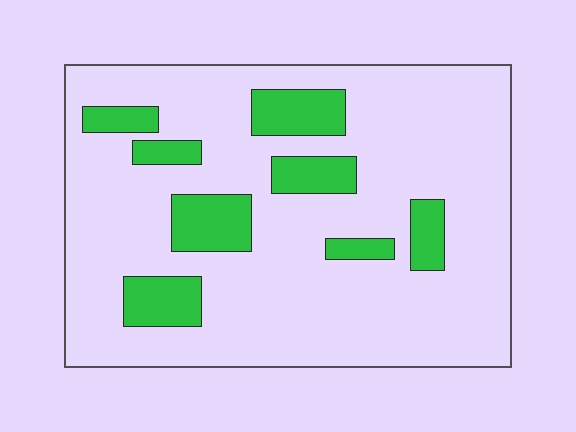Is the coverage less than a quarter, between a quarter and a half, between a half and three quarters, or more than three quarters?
Less than a quarter.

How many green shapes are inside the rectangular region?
8.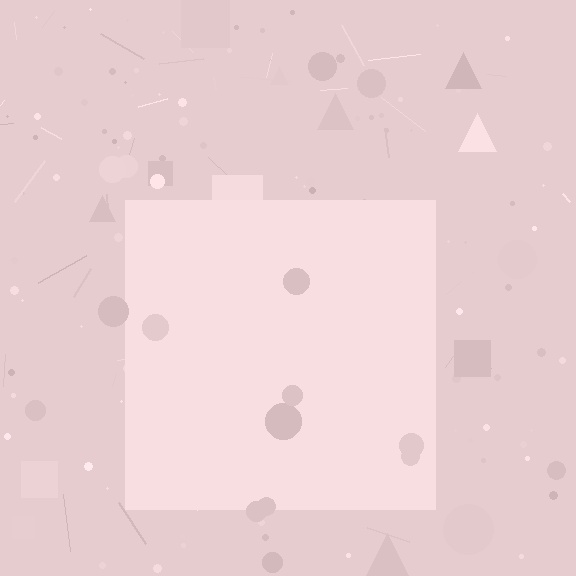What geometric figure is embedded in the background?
A square is embedded in the background.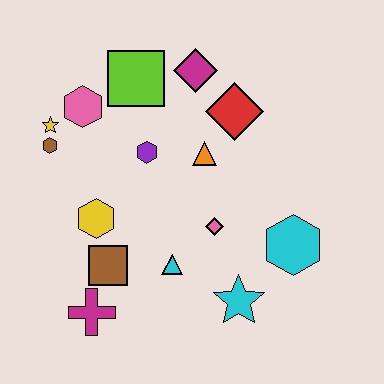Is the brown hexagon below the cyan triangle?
No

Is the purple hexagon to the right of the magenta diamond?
No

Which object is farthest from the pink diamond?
The yellow star is farthest from the pink diamond.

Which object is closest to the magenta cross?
The brown square is closest to the magenta cross.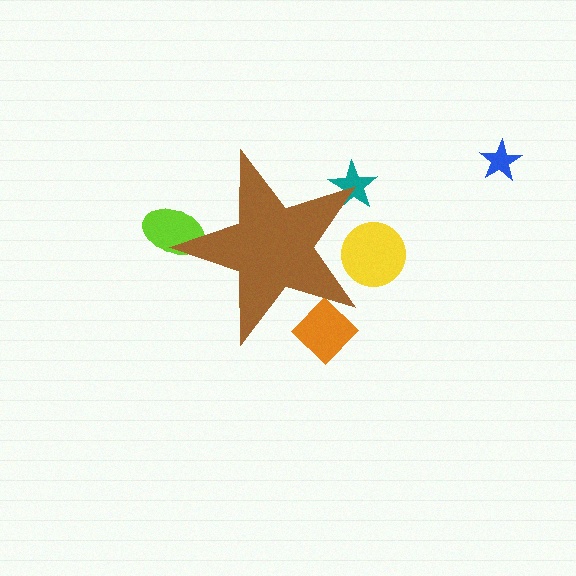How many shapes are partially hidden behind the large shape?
4 shapes are partially hidden.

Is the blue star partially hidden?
No, the blue star is fully visible.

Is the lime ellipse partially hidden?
Yes, the lime ellipse is partially hidden behind the brown star.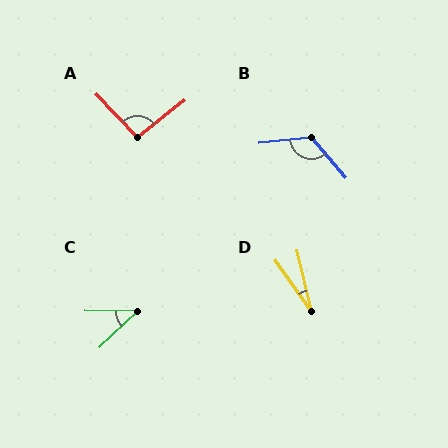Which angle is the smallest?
D, at approximately 22 degrees.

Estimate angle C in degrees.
Approximately 44 degrees.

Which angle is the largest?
B, at approximately 125 degrees.